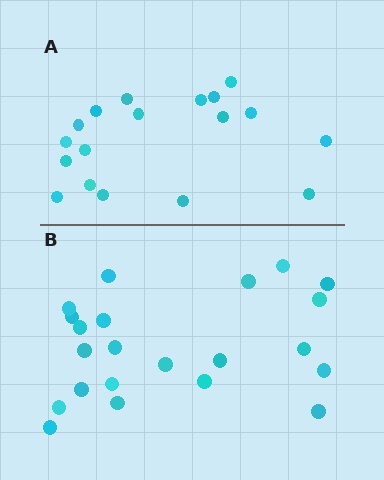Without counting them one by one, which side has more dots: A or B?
Region B (the bottom region) has more dots.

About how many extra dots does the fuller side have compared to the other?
Region B has about 4 more dots than region A.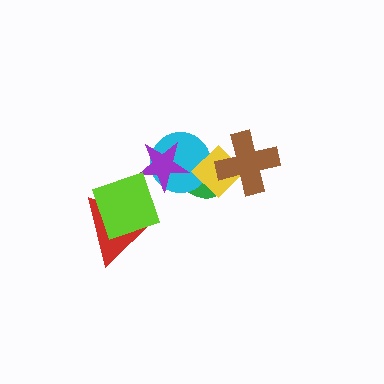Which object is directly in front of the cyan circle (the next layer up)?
The purple star is directly in front of the cyan circle.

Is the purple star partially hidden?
Yes, it is partially covered by another shape.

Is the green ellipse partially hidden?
Yes, it is partially covered by another shape.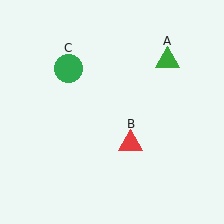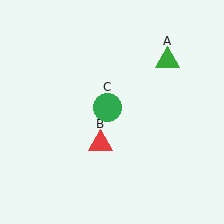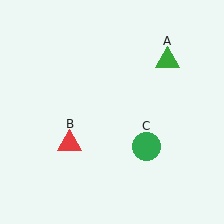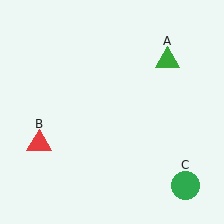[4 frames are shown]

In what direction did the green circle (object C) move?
The green circle (object C) moved down and to the right.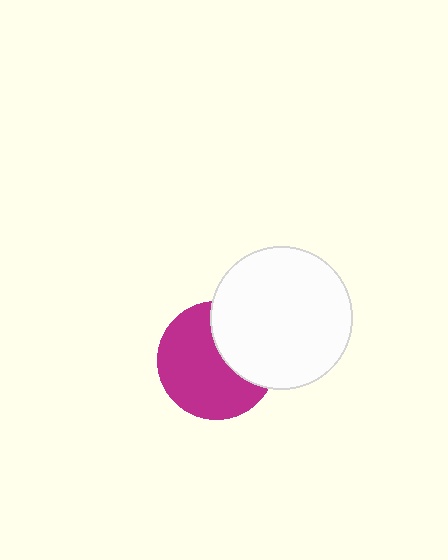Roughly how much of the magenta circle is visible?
About half of it is visible (roughly 65%).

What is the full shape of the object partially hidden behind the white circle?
The partially hidden object is a magenta circle.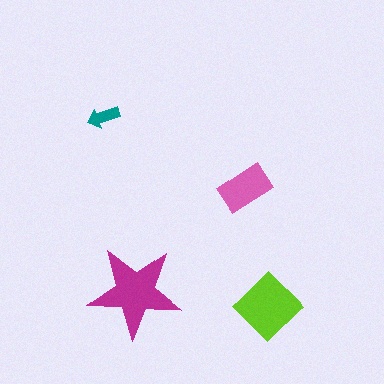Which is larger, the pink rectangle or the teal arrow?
The pink rectangle.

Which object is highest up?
The teal arrow is topmost.